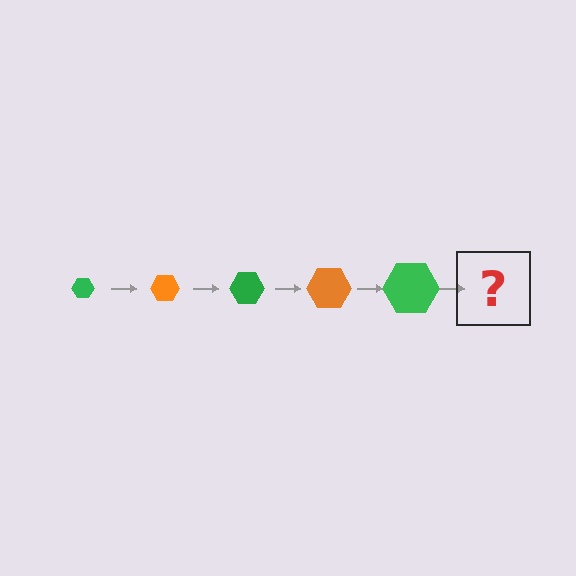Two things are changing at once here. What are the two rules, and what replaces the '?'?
The two rules are that the hexagon grows larger each step and the color cycles through green and orange. The '?' should be an orange hexagon, larger than the previous one.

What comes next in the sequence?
The next element should be an orange hexagon, larger than the previous one.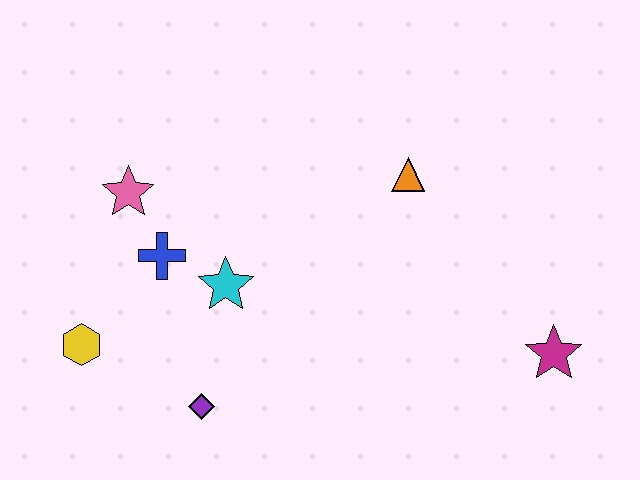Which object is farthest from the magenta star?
The yellow hexagon is farthest from the magenta star.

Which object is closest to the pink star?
The blue cross is closest to the pink star.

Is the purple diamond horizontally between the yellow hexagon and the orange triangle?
Yes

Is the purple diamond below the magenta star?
Yes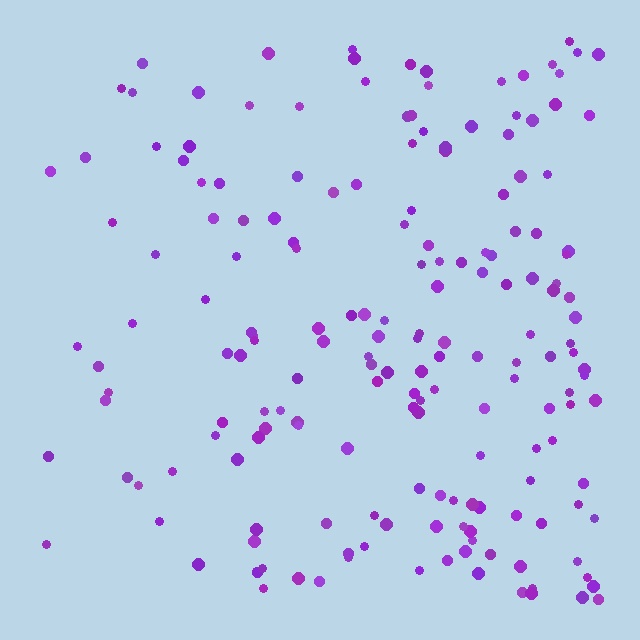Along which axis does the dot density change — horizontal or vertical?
Horizontal.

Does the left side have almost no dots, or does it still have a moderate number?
Still a moderate number, just noticeably fewer than the right.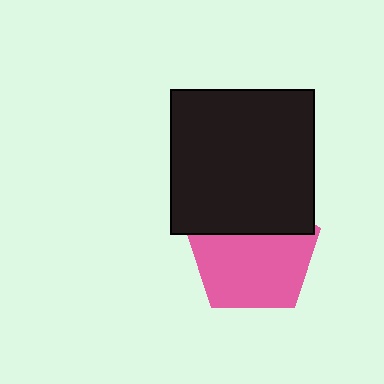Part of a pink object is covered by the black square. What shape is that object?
It is a pentagon.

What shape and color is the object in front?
The object in front is a black square.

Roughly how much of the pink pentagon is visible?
About half of it is visible (roughly 65%).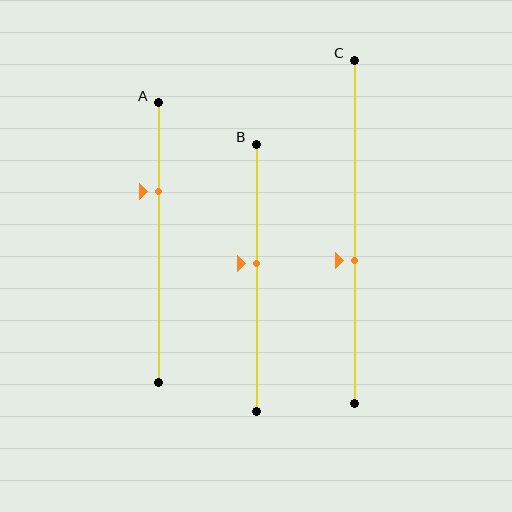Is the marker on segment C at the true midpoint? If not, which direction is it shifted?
No, the marker on segment C is shifted downward by about 8% of the segment length.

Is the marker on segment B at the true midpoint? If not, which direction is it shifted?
No, the marker on segment B is shifted upward by about 6% of the segment length.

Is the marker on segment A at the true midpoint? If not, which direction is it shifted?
No, the marker on segment A is shifted upward by about 18% of the segment length.